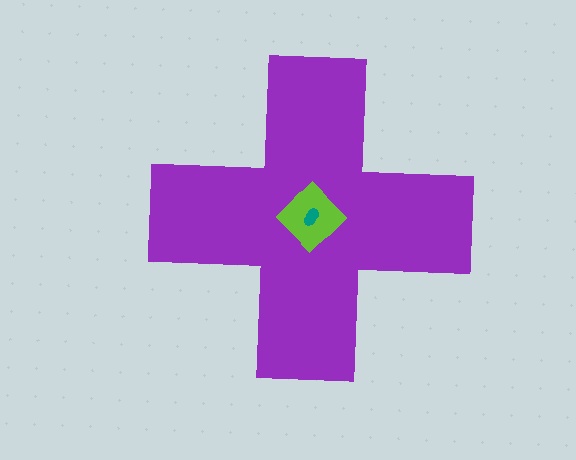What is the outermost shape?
The purple cross.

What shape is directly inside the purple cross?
The lime diamond.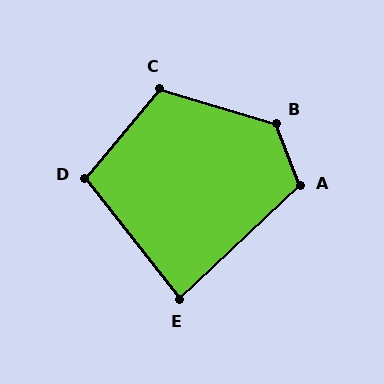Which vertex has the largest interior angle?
B, at approximately 128 degrees.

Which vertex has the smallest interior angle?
E, at approximately 85 degrees.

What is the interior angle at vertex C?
Approximately 113 degrees (obtuse).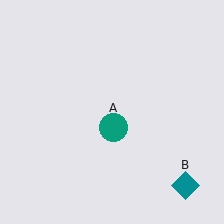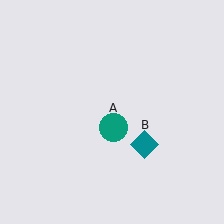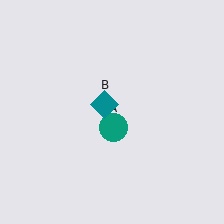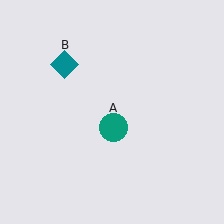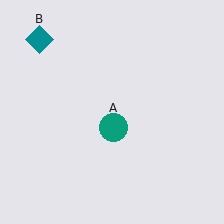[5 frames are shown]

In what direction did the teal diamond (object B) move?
The teal diamond (object B) moved up and to the left.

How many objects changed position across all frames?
1 object changed position: teal diamond (object B).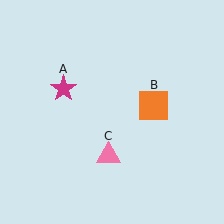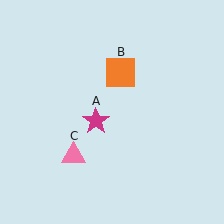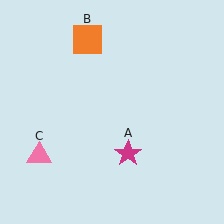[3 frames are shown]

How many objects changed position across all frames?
3 objects changed position: magenta star (object A), orange square (object B), pink triangle (object C).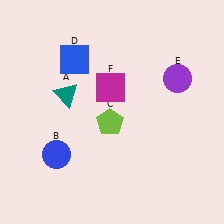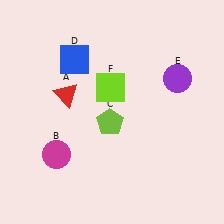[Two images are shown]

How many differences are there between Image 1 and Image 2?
There are 3 differences between the two images.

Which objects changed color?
A changed from teal to red. B changed from blue to magenta. F changed from magenta to lime.